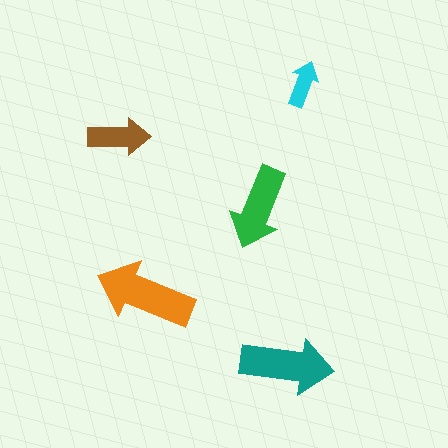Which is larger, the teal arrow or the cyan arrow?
The teal one.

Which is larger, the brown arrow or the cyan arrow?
The brown one.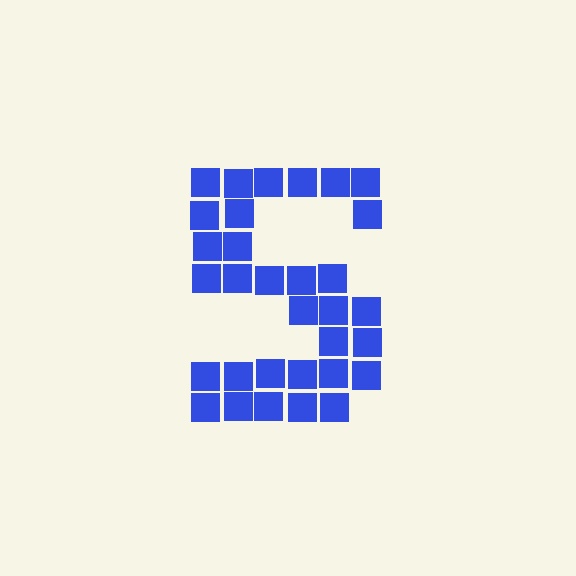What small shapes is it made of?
It is made of small squares.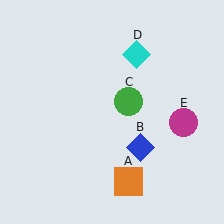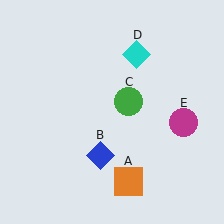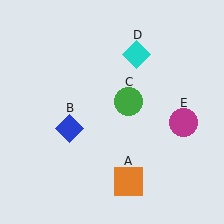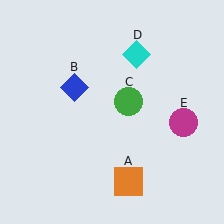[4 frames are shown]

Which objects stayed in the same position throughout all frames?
Orange square (object A) and green circle (object C) and cyan diamond (object D) and magenta circle (object E) remained stationary.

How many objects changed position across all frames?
1 object changed position: blue diamond (object B).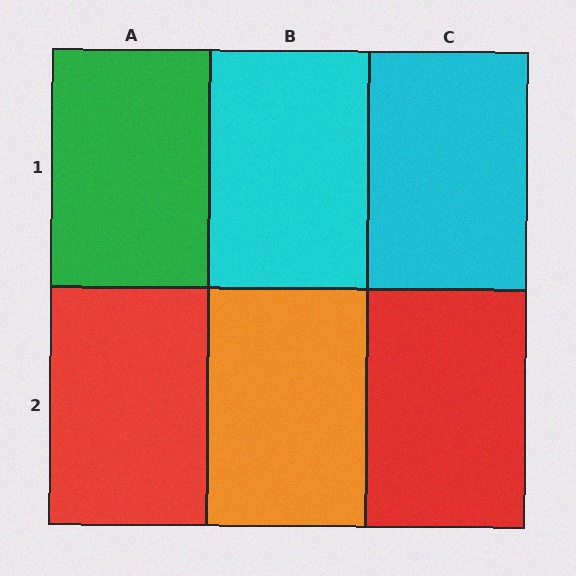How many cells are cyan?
2 cells are cyan.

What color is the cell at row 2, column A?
Red.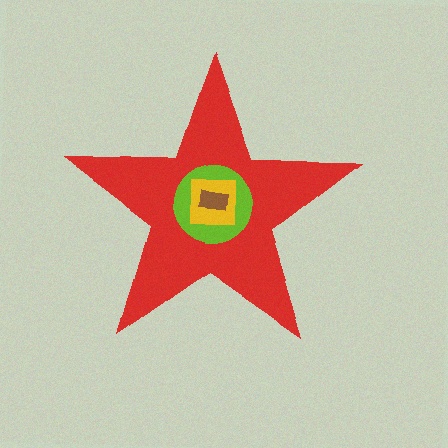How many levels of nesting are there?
4.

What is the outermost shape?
The red star.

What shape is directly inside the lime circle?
The yellow square.